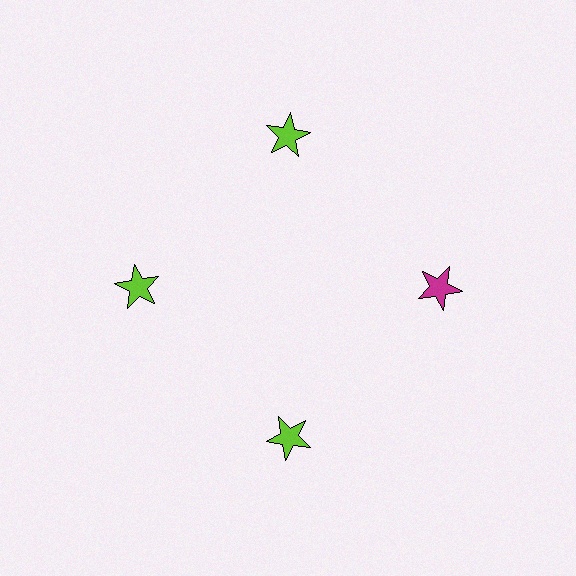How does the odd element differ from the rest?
It has a different color: magenta instead of lime.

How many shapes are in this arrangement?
There are 4 shapes arranged in a ring pattern.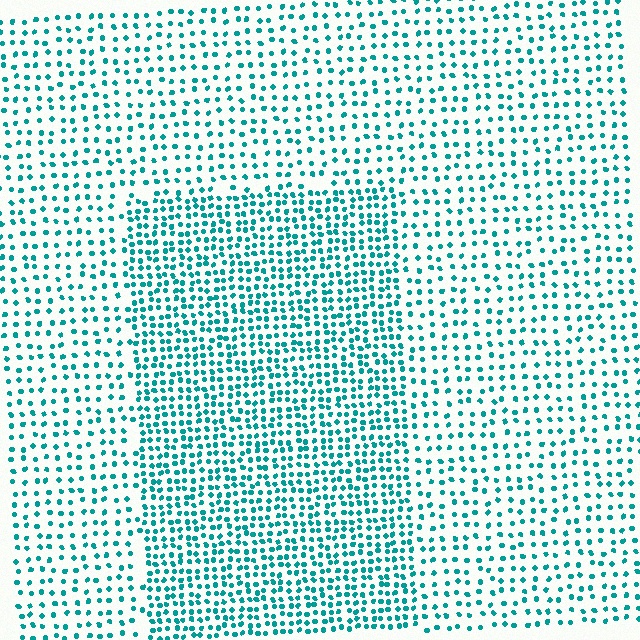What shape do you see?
I see a rectangle.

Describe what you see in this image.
The image contains small teal elements arranged at two different densities. A rectangle-shaped region is visible where the elements are more densely packed than the surrounding area.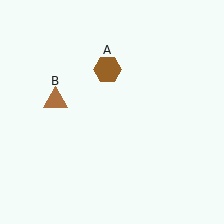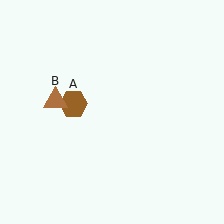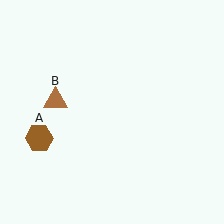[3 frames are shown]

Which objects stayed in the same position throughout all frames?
Brown triangle (object B) remained stationary.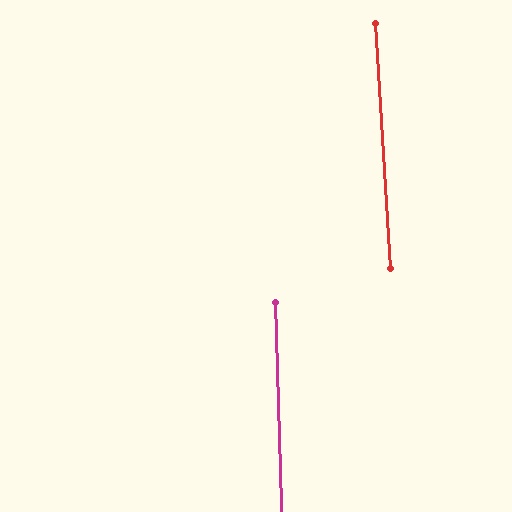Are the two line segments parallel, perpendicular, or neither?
Parallel — their directions differ by only 1.7°.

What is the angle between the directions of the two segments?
Approximately 2 degrees.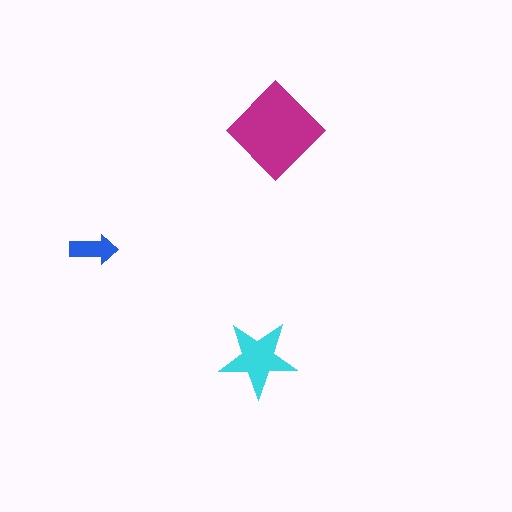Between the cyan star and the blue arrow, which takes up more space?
The cyan star.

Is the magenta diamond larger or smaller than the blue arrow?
Larger.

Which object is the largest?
The magenta diamond.